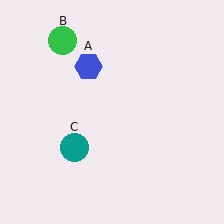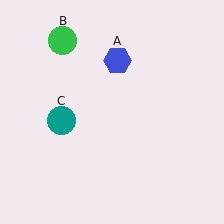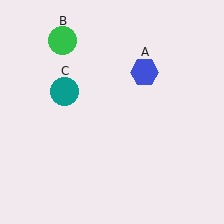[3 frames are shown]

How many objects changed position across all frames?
2 objects changed position: blue hexagon (object A), teal circle (object C).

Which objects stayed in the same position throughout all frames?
Green circle (object B) remained stationary.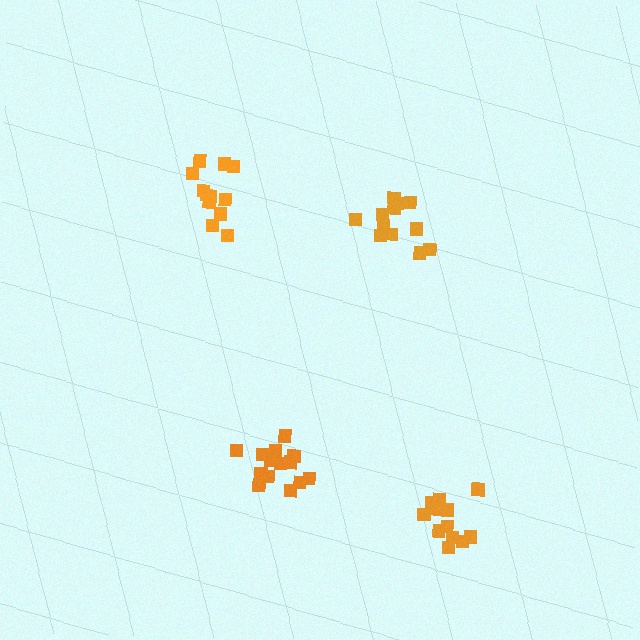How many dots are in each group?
Group 1: 12 dots, Group 2: 12 dots, Group 3: 17 dots, Group 4: 12 dots (53 total).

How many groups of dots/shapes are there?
There are 4 groups.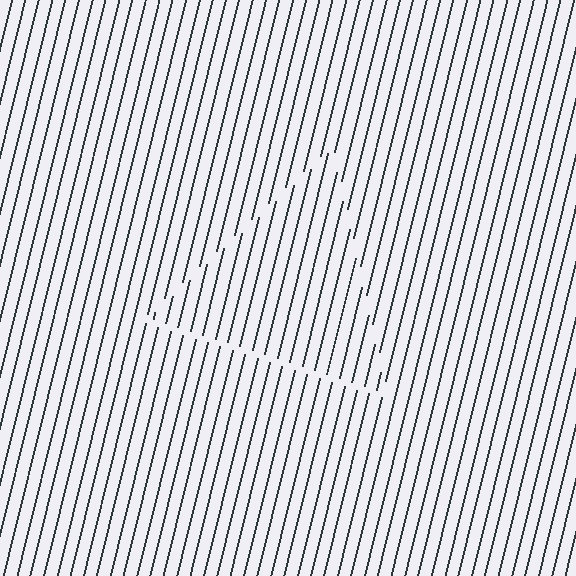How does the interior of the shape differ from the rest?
The interior of the shape contains the same grating, shifted by half a period — the contour is defined by the phase discontinuity where line-ends from the inner and outer gratings abut.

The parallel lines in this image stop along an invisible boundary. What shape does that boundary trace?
An illusory triangle. The interior of the shape contains the same grating, shifted by half a period — the contour is defined by the phase discontinuity where line-ends from the inner and outer gratings abut.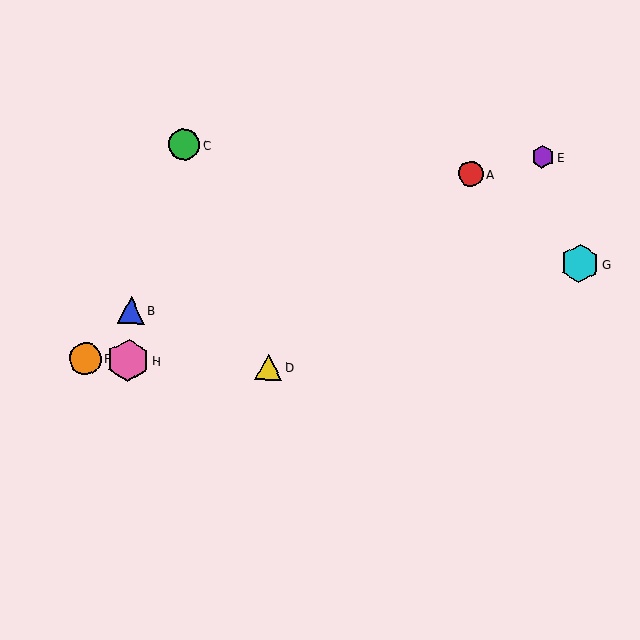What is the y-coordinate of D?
Object D is at y≈367.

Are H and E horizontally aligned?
No, H is at y≈361 and E is at y≈157.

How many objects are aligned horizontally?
3 objects (D, F, H) are aligned horizontally.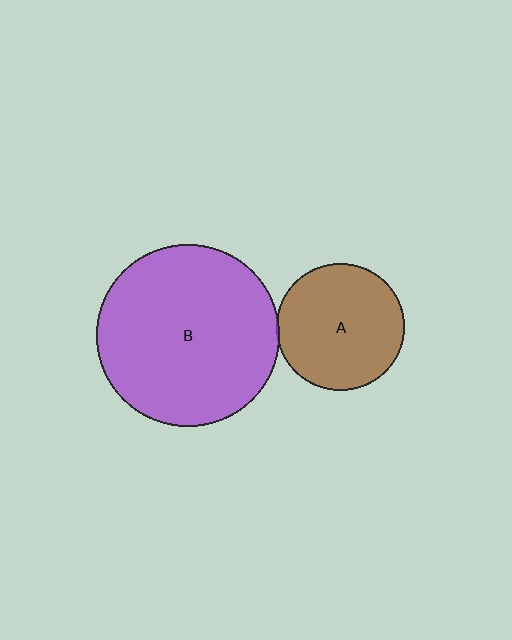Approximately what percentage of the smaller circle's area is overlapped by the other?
Approximately 5%.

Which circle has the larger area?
Circle B (purple).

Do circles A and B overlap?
Yes.